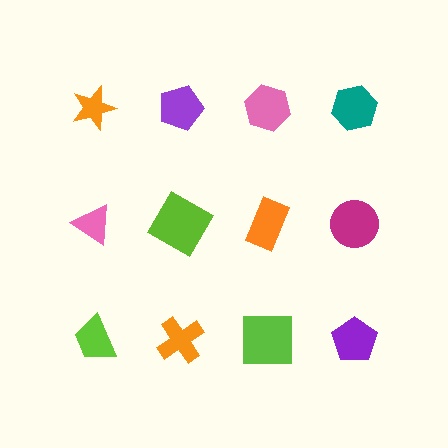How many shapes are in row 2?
4 shapes.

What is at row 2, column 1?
A pink triangle.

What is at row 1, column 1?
An orange star.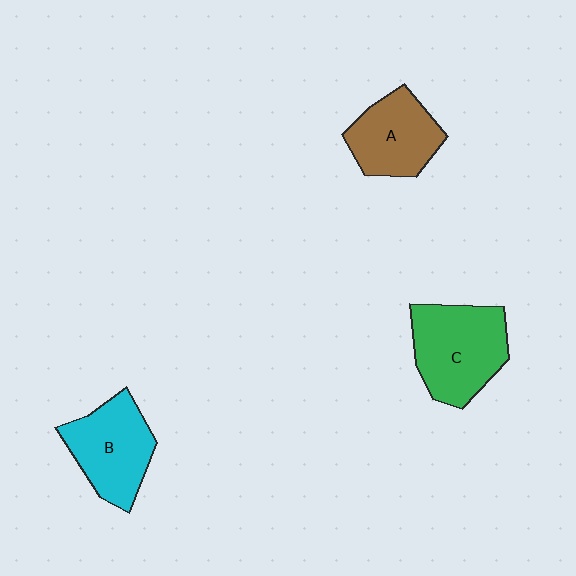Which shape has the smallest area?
Shape A (brown).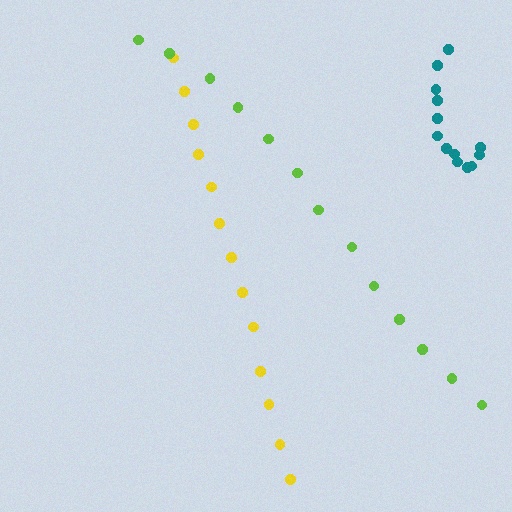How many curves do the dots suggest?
There are 3 distinct paths.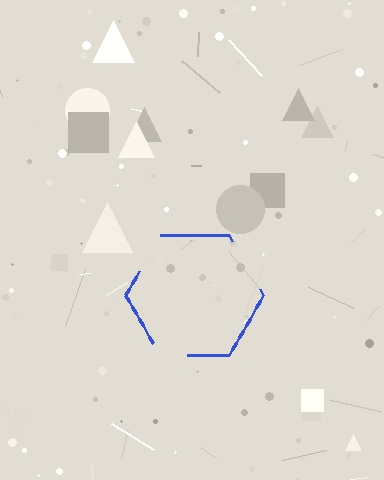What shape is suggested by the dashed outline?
The dashed outline suggests a hexagon.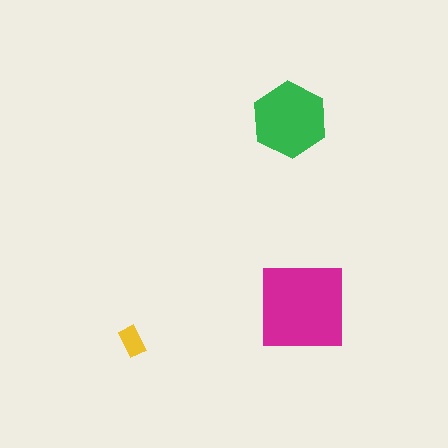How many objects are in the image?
There are 3 objects in the image.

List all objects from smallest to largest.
The yellow rectangle, the green hexagon, the magenta square.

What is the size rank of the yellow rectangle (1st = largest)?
3rd.